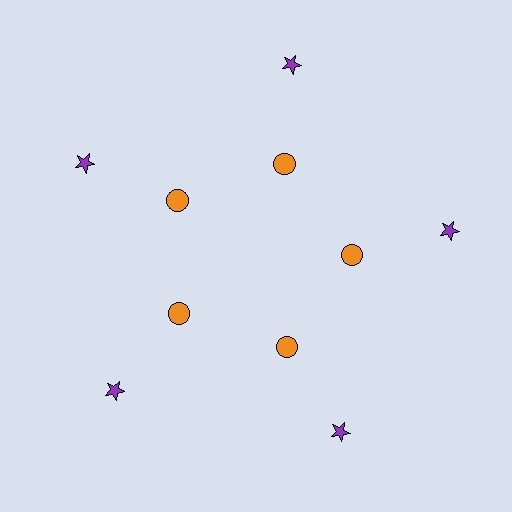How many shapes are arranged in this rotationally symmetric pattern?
There are 10 shapes, arranged in 5 groups of 2.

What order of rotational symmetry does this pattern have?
This pattern has 5-fold rotational symmetry.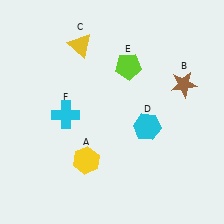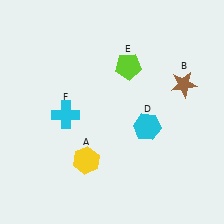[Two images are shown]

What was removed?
The yellow triangle (C) was removed in Image 2.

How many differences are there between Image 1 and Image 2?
There is 1 difference between the two images.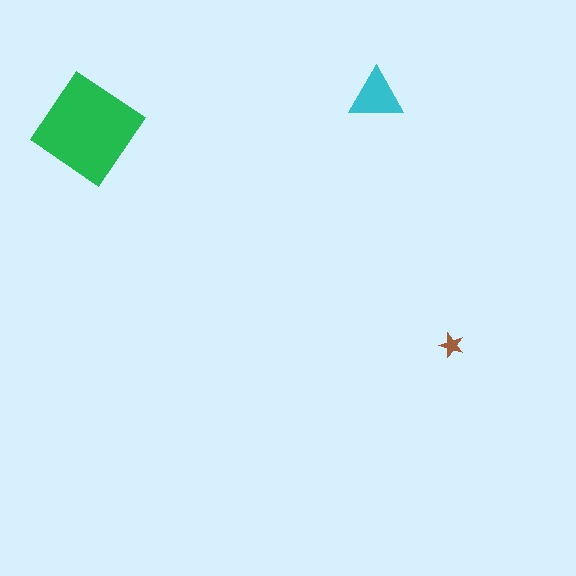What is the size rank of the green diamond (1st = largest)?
1st.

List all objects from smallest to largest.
The brown star, the cyan triangle, the green diamond.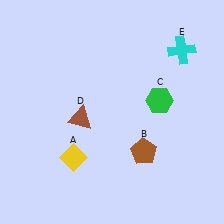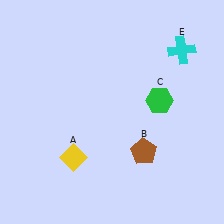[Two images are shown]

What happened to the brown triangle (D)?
The brown triangle (D) was removed in Image 2. It was in the bottom-left area of Image 1.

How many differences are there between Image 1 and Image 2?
There is 1 difference between the two images.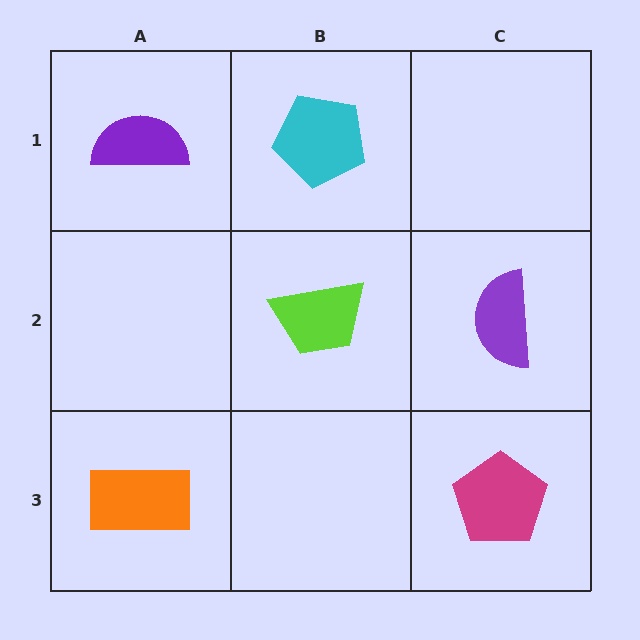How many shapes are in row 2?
2 shapes.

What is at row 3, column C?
A magenta pentagon.